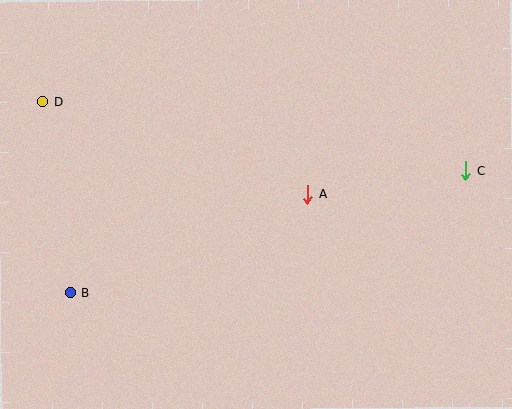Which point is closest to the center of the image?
Point A at (308, 194) is closest to the center.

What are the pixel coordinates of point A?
Point A is at (308, 194).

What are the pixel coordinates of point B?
Point B is at (70, 292).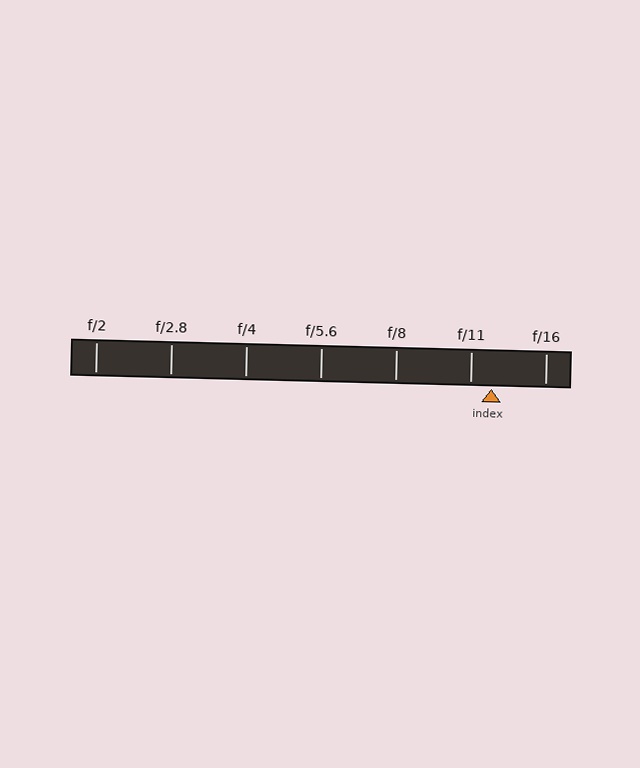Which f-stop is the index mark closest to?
The index mark is closest to f/11.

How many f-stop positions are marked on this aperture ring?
There are 7 f-stop positions marked.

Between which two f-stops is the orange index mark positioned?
The index mark is between f/11 and f/16.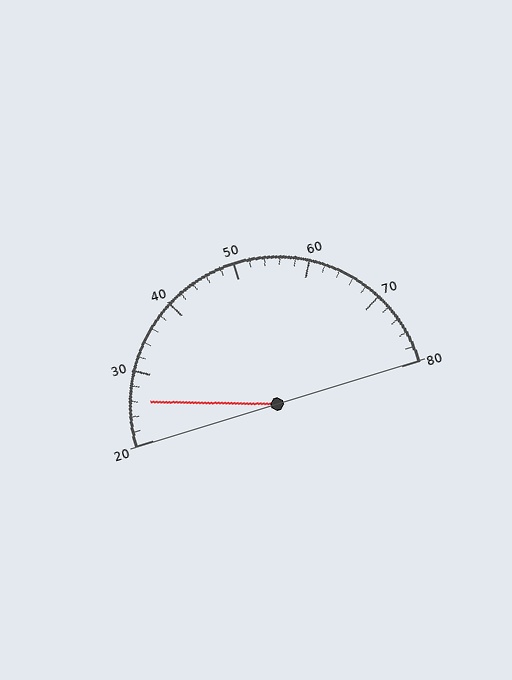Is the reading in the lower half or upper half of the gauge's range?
The reading is in the lower half of the range (20 to 80).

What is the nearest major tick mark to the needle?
The nearest major tick mark is 30.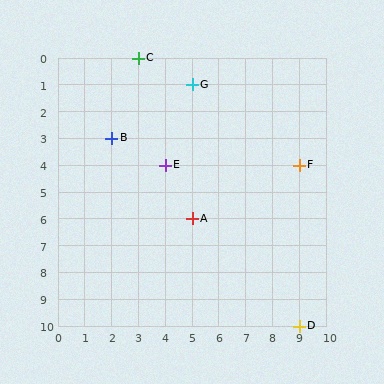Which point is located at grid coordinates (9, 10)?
Point D is at (9, 10).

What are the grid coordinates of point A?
Point A is at grid coordinates (5, 6).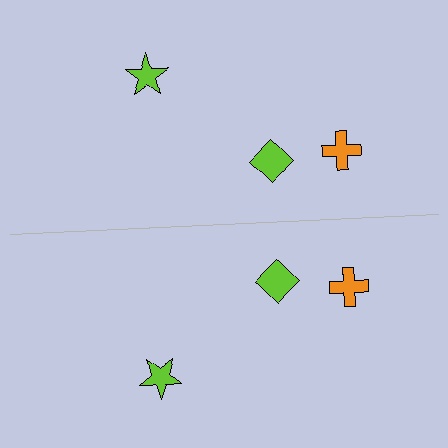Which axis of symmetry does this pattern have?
The pattern has a horizontal axis of symmetry running through the center of the image.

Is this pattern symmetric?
Yes, this pattern has bilateral (reflection) symmetry.